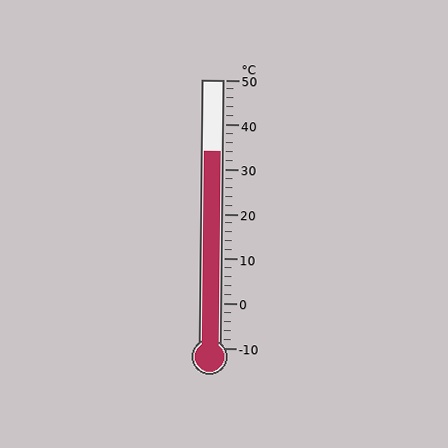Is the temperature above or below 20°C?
The temperature is above 20°C.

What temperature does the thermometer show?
The thermometer shows approximately 34°C.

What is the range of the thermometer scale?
The thermometer scale ranges from -10°C to 50°C.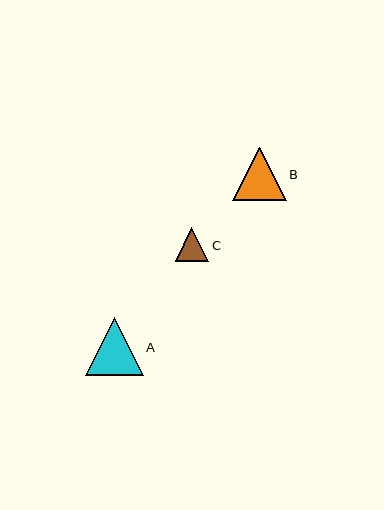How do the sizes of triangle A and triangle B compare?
Triangle A and triangle B are approximately the same size.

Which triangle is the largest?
Triangle A is the largest with a size of approximately 58 pixels.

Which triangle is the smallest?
Triangle C is the smallest with a size of approximately 34 pixels.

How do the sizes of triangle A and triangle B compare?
Triangle A and triangle B are approximately the same size.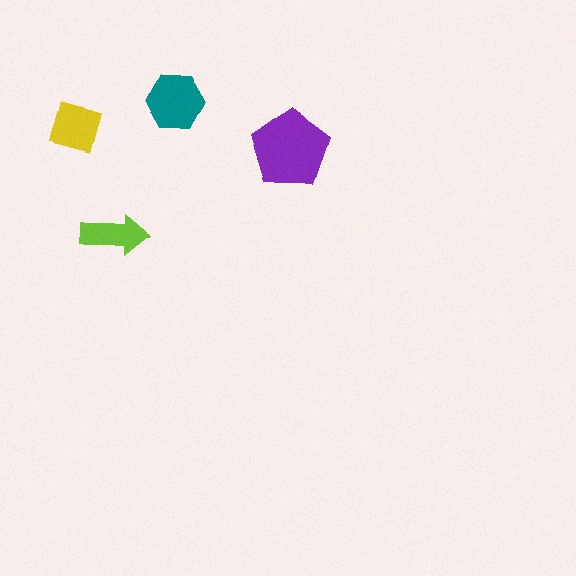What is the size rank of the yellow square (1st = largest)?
3rd.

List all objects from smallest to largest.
The lime arrow, the yellow square, the teal hexagon, the purple pentagon.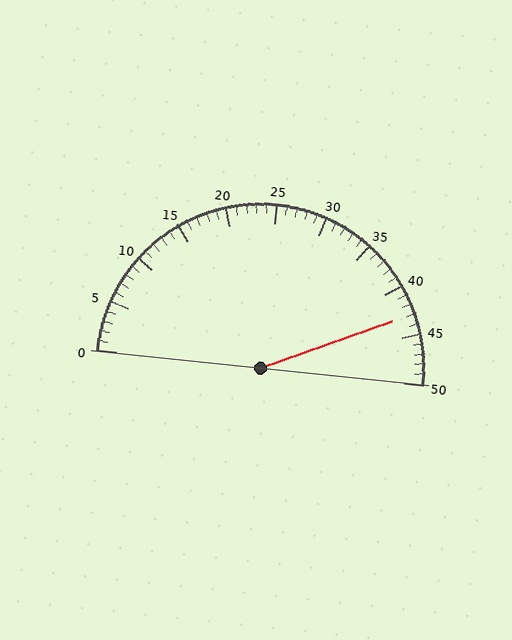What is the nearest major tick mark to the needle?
The nearest major tick mark is 45.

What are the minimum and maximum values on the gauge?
The gauge ranges from 0 to 50.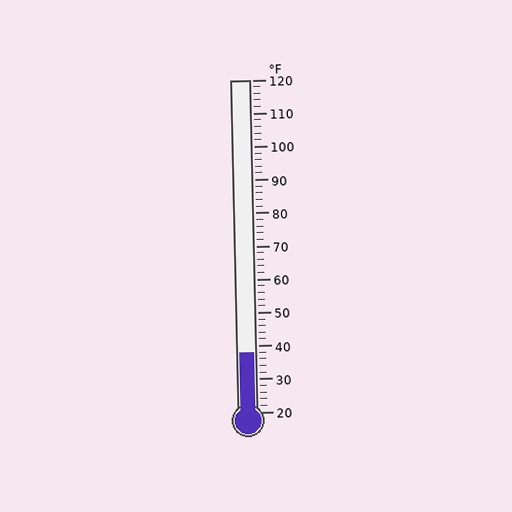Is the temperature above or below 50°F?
The temperature is below 50°F.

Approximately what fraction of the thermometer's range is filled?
The thermometer is filled to approximately 20% of its range.